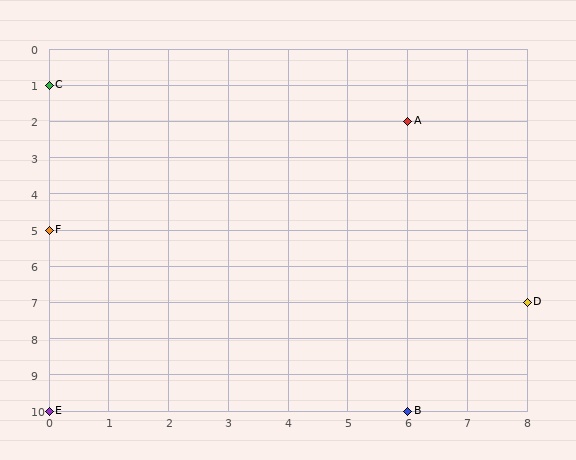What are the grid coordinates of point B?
Point B is at grid coordinates (6, 10).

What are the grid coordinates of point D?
Point D is at grid coordinates (8, 7).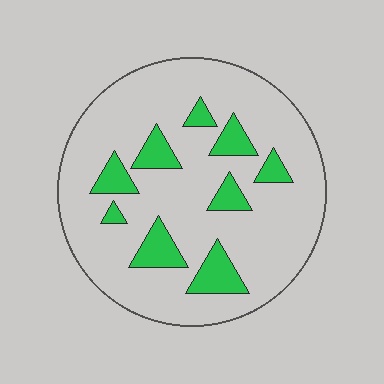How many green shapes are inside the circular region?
9.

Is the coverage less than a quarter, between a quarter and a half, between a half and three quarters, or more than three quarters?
Less than a quarter.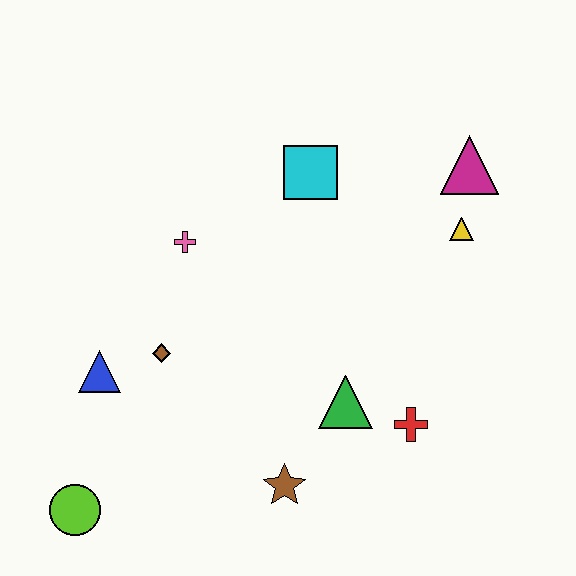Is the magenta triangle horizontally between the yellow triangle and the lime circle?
No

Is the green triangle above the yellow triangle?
No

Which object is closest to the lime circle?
The blue triangle is closest to the lime circle.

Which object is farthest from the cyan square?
The lime circle is farthest from the cyan square.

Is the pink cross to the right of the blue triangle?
Yes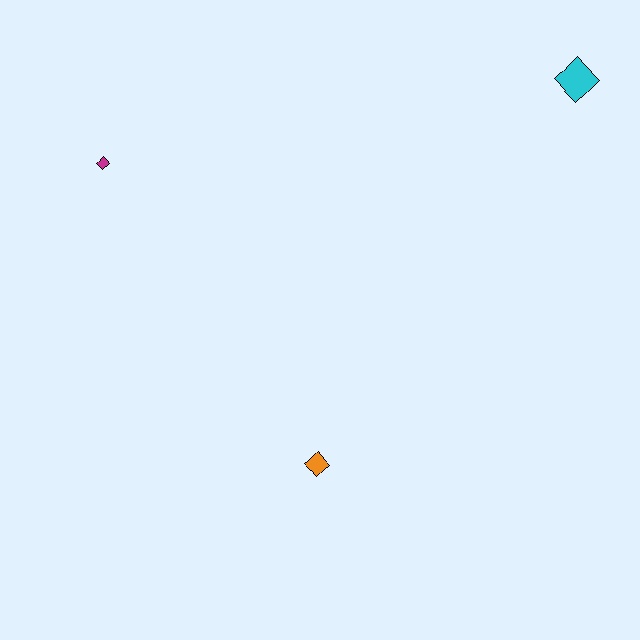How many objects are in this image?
There are 3 objects.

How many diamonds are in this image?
There are 3 diamonds.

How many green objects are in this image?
There are no green objects.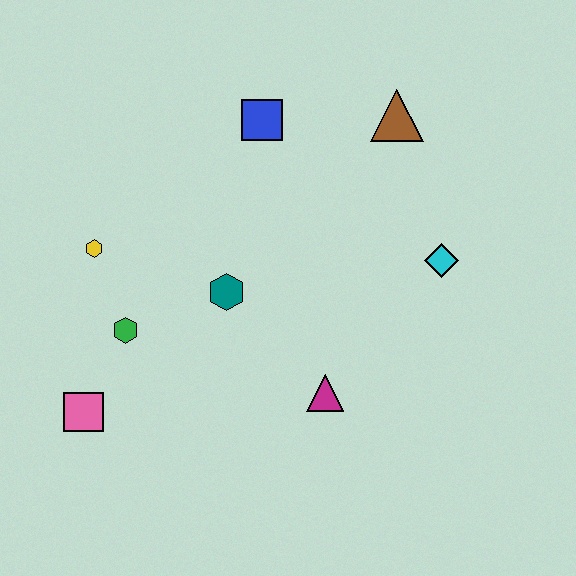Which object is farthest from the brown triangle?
The pink square is farthest from the brown triangle.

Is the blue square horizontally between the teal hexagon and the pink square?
No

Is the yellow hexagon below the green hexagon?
No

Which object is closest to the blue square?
The brown triangle is closest to the blue square.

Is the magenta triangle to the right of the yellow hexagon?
Yes